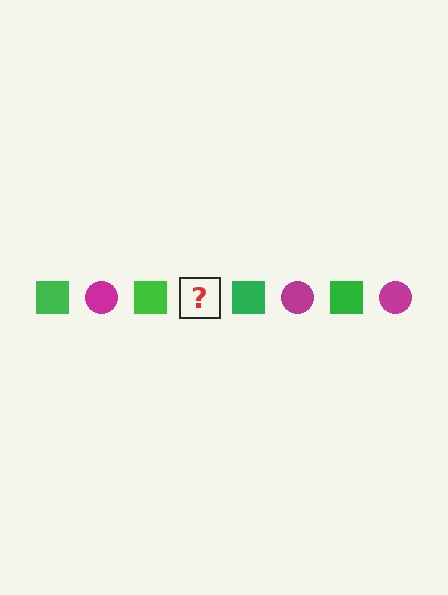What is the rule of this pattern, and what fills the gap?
The rule is that the pattern alternates between green square and magenta circle. The gap should be filled with a magenta circle.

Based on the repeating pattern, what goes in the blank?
The blank should be a magenta circle.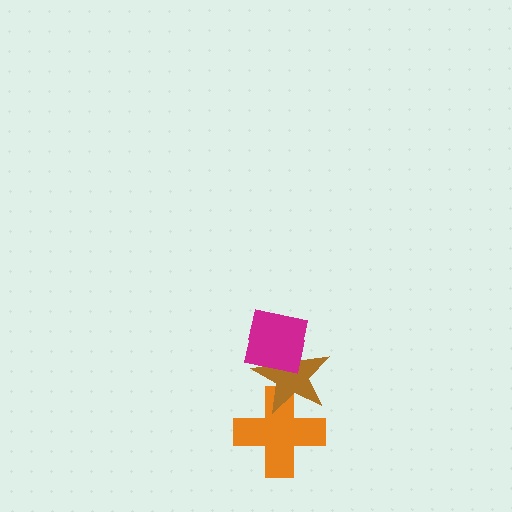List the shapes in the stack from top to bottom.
From top to bottom: the magenta square, the brown star, the orange cross.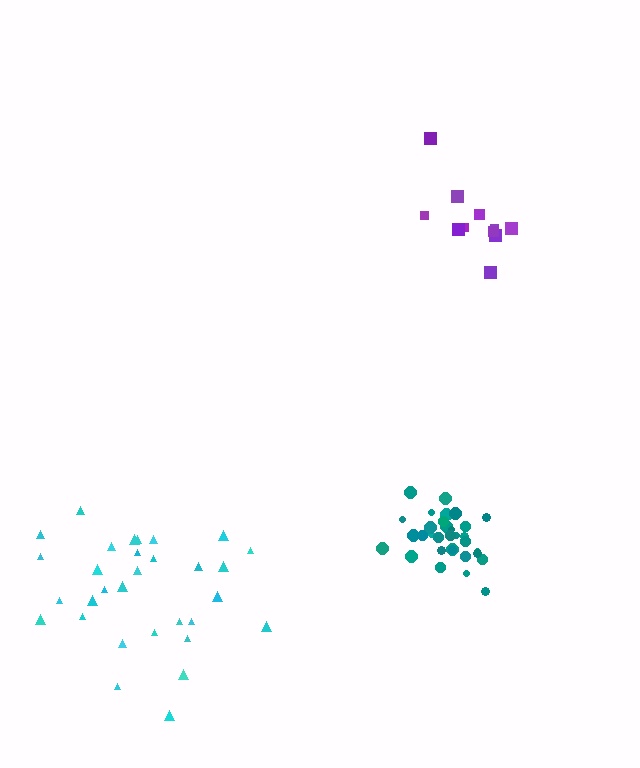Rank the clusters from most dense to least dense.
teal, purple, cyan.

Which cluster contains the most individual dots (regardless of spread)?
Teal (35).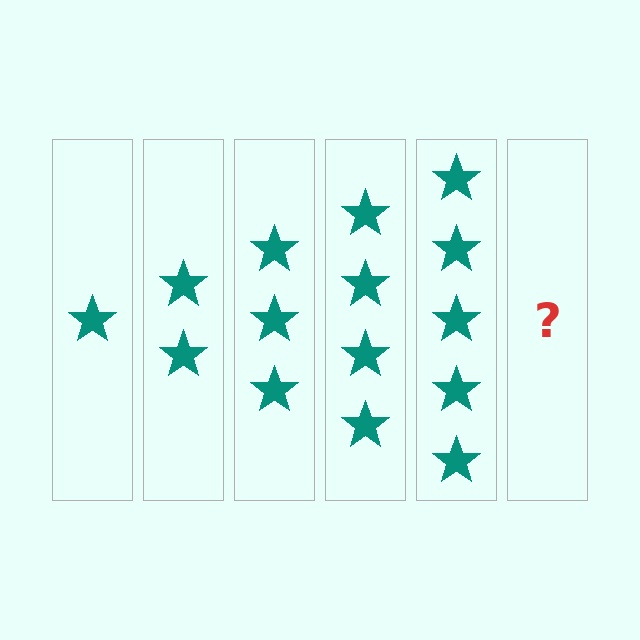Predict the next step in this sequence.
The next step is 6 stars.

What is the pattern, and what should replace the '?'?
The pattern is that each step adds one more star. The '?' should be 6 stars.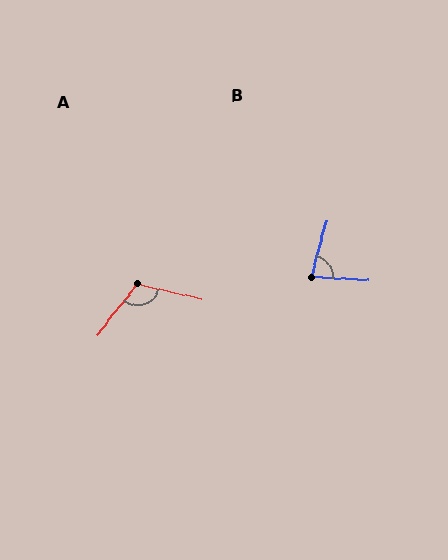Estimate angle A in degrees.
Approximately 114 degrees.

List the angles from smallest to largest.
B (78°), A (114°).